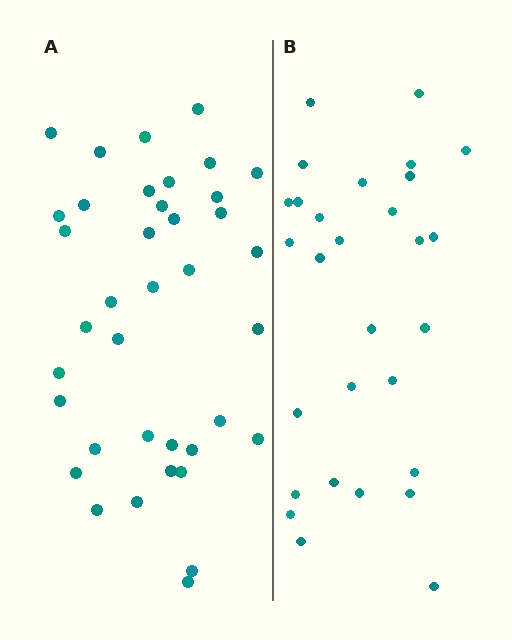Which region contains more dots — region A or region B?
Region A (the left region) has more dots.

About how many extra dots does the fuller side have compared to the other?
Region A has roughly 8 or so more dots than region B.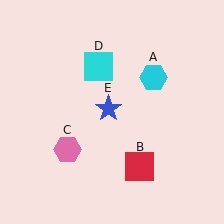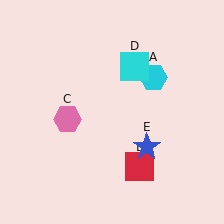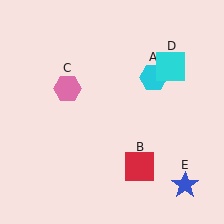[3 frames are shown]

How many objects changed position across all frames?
3 objects changed position: pink hexagon (object C), cyan square (object D), blue star (object E).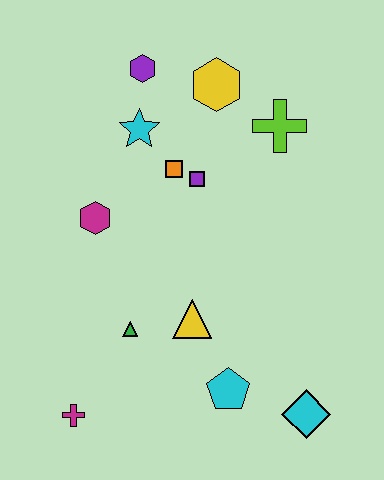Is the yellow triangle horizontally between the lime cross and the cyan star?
Yes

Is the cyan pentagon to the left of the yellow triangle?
No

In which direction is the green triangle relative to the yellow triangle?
The green triangle is to the left of the yellow triangle.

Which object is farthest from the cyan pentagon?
The purple hexagon is farthest from the cyan pentagon.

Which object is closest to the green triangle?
The yellow triangle is closest to the green triangle.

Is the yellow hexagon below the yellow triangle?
No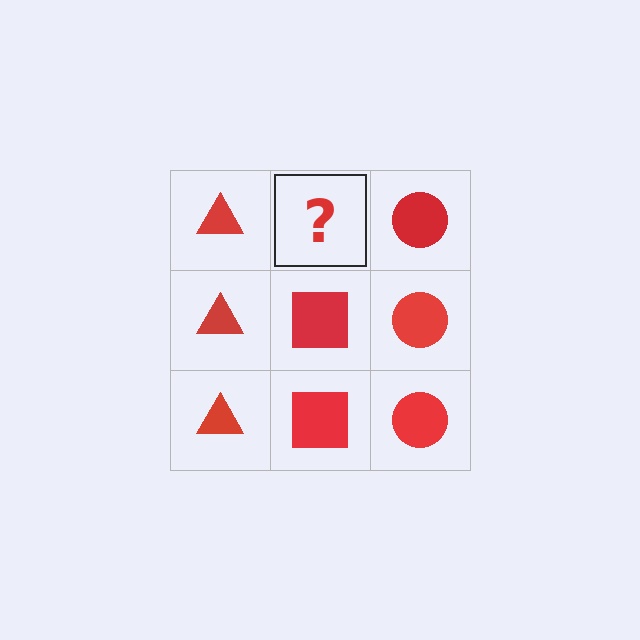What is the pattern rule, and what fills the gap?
The rule is that each column has a consistent shape. The gap should be filled with a red square.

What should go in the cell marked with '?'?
The missing cell should contain a red square.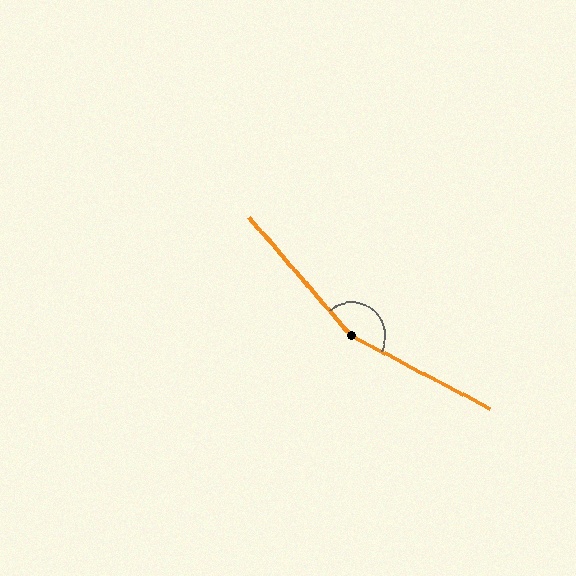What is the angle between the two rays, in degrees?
Approximately 158 degrees.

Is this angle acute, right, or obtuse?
It is obtuse.